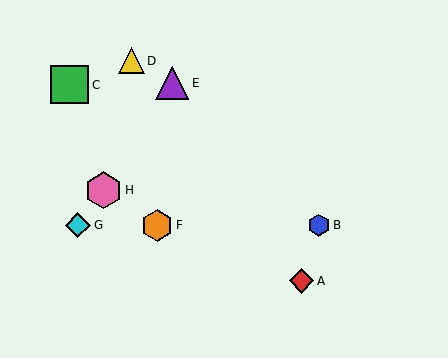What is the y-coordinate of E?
Object E is at y≈83.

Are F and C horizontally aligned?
No, F is at y≈225 and C is at y≈85.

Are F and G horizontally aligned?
Yes, both are at y≈225.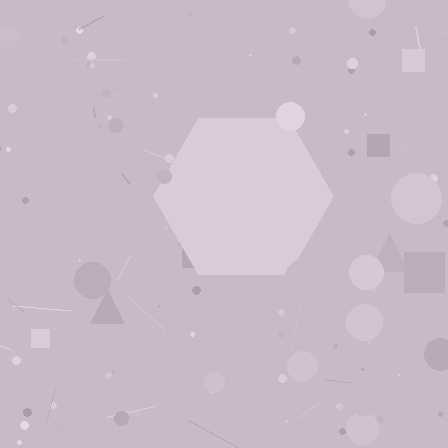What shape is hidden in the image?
A hexagon is hidden in the image.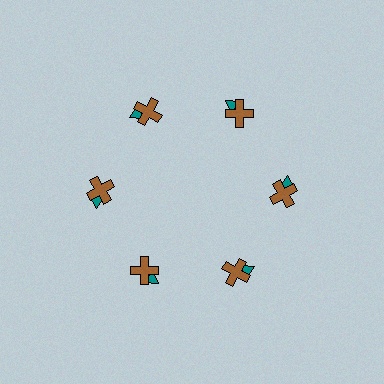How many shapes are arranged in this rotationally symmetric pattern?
There are 12 shapes, arranged in 6 groups of 2.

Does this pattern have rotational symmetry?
Yes, this pattern has 6-fold rotational symmetry. It looks the same after rotating 60 degrees around the center.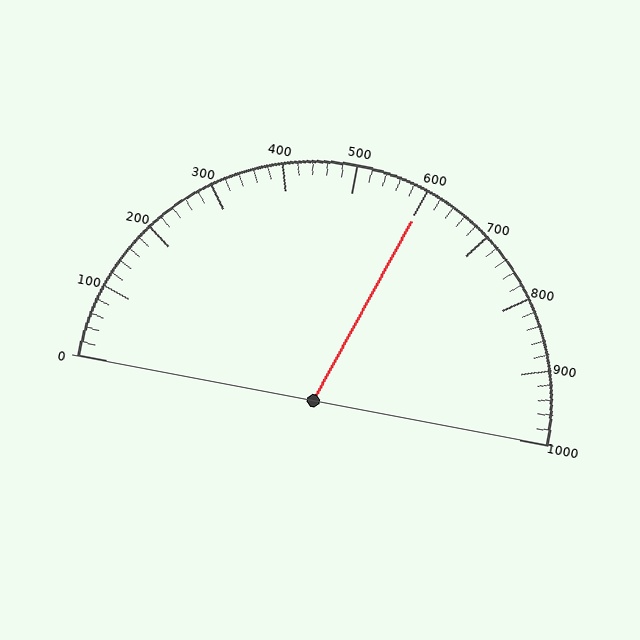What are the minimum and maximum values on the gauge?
The gauge ranges from 0 to 1000.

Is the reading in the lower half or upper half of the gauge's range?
The reading is in the upper half of the range (0 to 1000).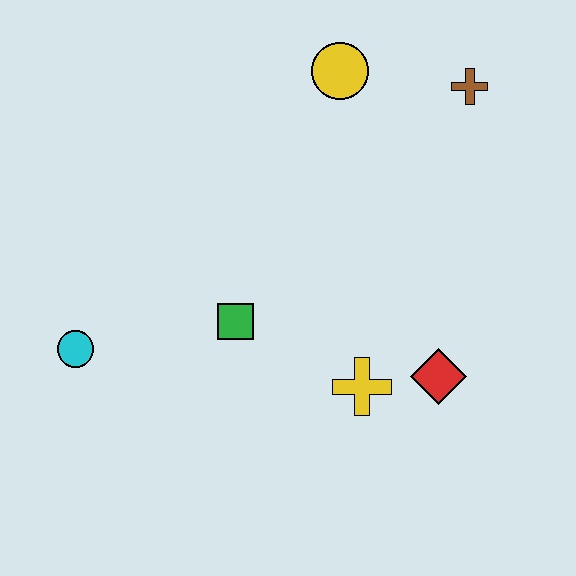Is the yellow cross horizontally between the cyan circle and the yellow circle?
No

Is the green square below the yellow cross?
No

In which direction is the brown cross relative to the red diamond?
The brown cross is above the red diamond.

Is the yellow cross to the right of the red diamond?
No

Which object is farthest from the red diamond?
The cyan circle is farthest from the red diamond.